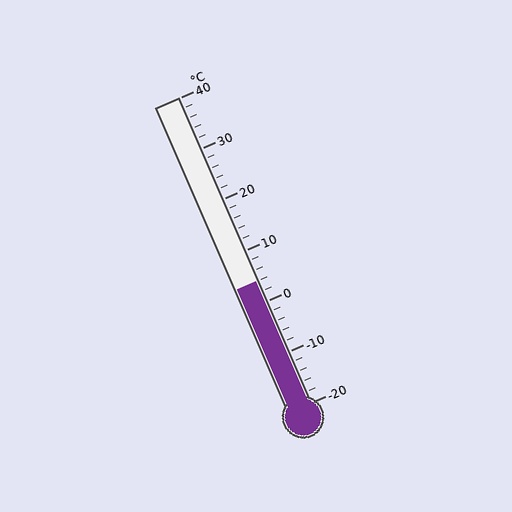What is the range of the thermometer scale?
The thermometer scale ranges from -20°C to 40°C.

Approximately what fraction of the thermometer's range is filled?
The thermometer is filled to approximately 40% of its range.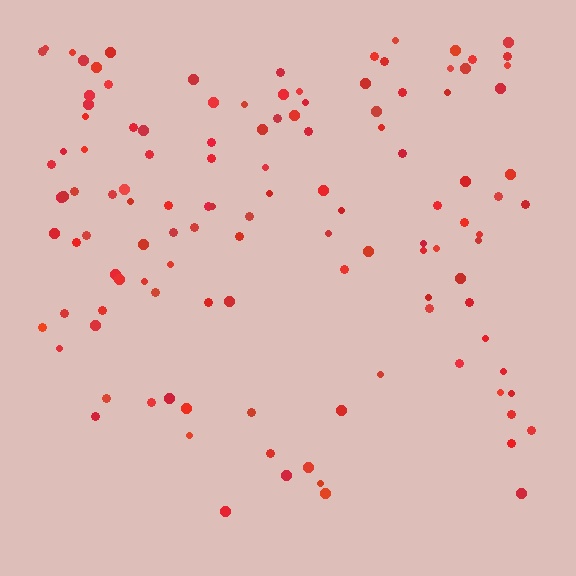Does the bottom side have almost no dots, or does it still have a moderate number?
Still a moderate number, just noticeably fewer than the top.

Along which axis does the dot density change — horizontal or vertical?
Vertical.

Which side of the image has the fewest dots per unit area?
The bottom.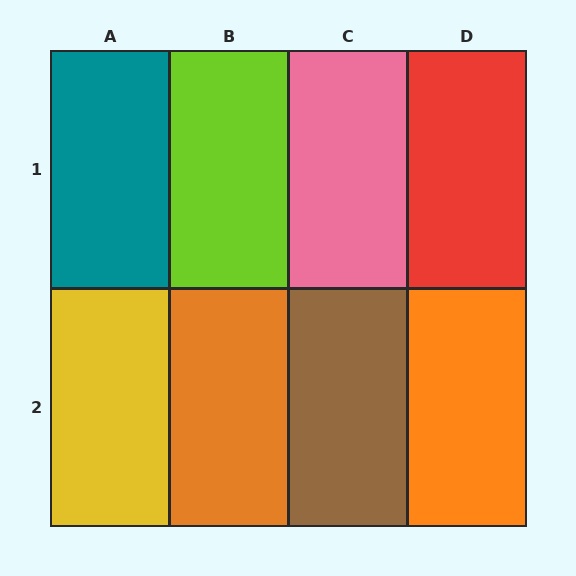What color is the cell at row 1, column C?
Pink.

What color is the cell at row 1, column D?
Red.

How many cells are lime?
1 cell is lime.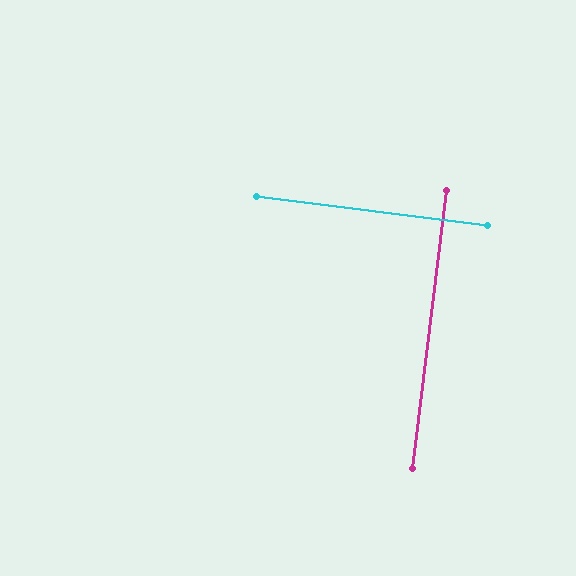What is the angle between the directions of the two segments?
Approximately 90 degrees.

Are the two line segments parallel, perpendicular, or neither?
Perpendicular — they meet at approximately 90°.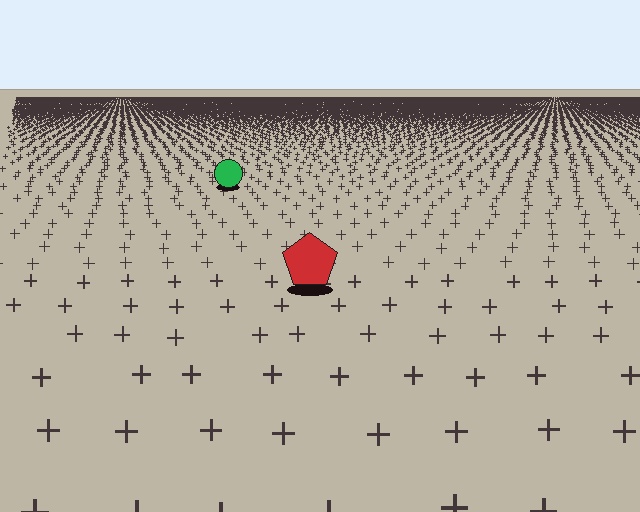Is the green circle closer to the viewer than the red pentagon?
No. The red pentagon is closer — you can tell from the texture gradient: the ground texture is coarser near it.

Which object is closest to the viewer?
The red pentagon is closest. The texture marks near it are larger and more spread out.